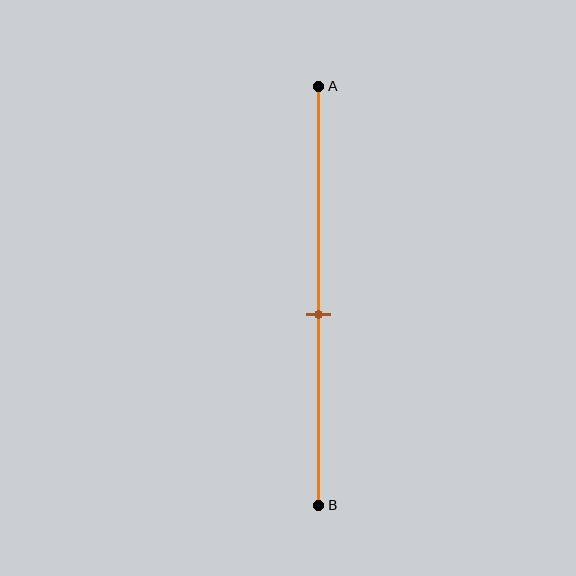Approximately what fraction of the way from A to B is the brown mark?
The brown mark is approximately 55% of the way from A to B.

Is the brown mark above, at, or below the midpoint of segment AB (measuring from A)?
The brown mark is below the midpoint of segment AB.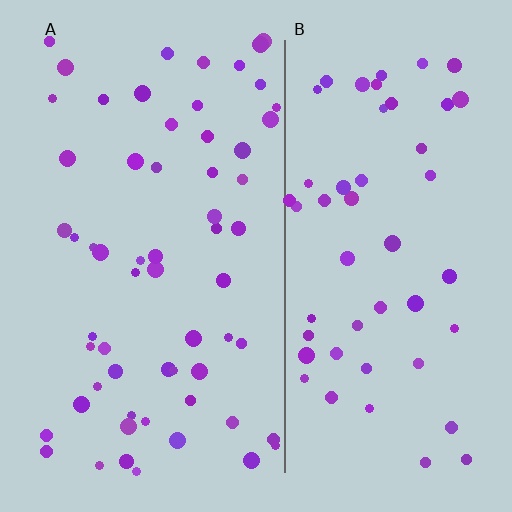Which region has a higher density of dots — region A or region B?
A (the left).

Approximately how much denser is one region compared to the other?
Approximately 1.2× — region A over region B.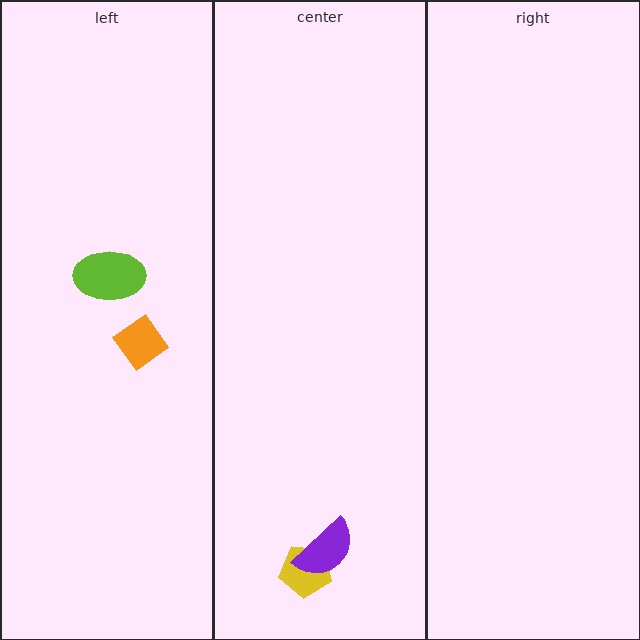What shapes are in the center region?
The yellow pentagon, the purple semicircle.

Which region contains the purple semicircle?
The center region.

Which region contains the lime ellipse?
The left region.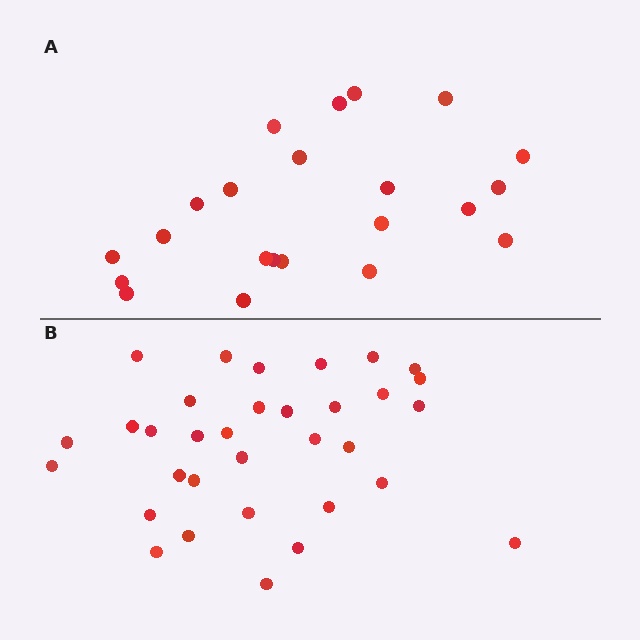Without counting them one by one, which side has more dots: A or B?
Region B (the bottom region) has more dots.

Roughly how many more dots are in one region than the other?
Region B has roughly 12 or so more dots than region A.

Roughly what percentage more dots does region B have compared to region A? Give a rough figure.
About 50% more.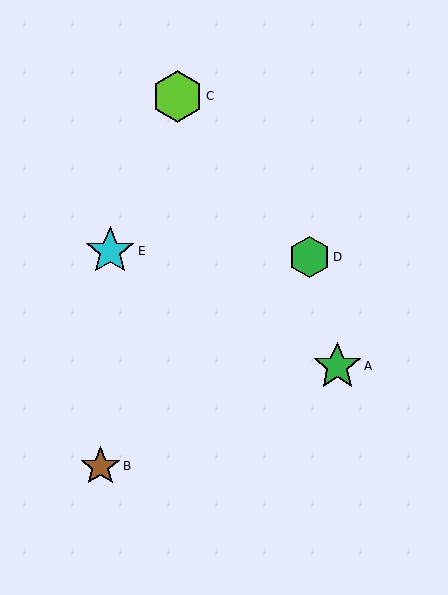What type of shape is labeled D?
Shape D is a green hexagon.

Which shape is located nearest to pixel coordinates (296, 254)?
The green hexagon (labeled D) at (309, 257) is nearest to that location.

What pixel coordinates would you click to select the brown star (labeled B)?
Click at (100, 466) to select the brown star B.